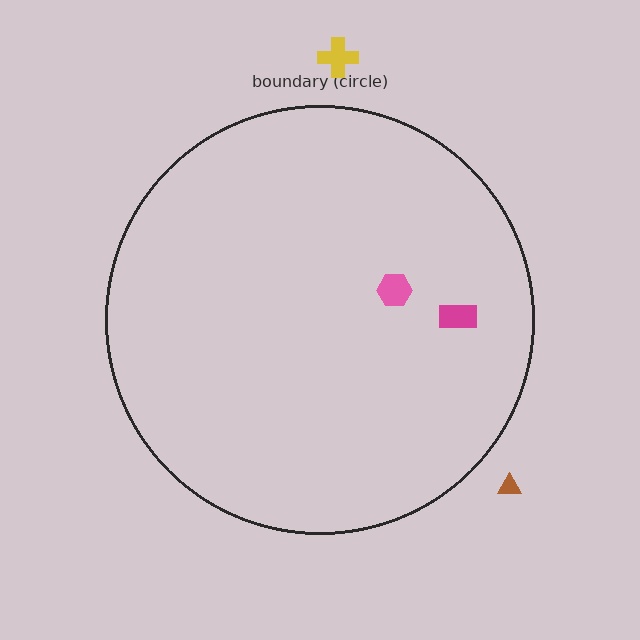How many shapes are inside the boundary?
2 inside, 2 outside.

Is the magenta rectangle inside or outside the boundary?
Inside.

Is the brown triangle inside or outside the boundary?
Outside.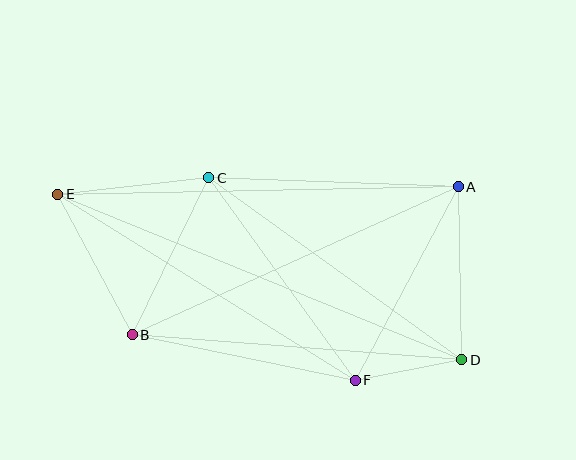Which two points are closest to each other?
Points D and F are closest to each other.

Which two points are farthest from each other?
Points D and E are farthest from each other.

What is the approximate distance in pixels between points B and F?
The distance between B and F is approximately 227 pixels.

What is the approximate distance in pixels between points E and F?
The distance between E and F is approximately 351 pixels.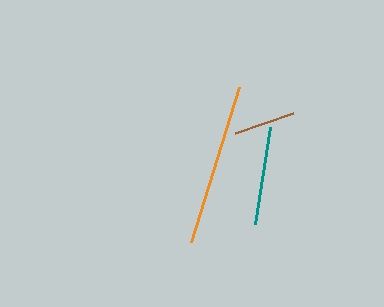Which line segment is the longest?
The orange line is the longest at approximately 162 pixels.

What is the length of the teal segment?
The teal segment is approximately 98 pixels long.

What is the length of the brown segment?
The brown segment is approximately 61 pixels long.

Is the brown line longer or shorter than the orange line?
The orange line is longer than the brown line.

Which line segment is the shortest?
The brown line is the shortest at approximately 61 pixels.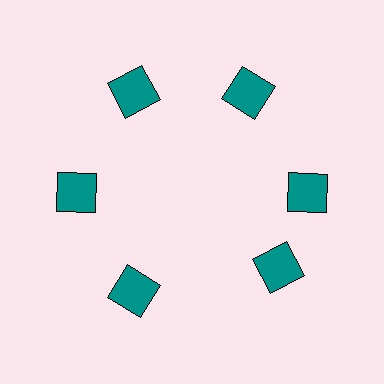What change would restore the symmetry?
The symmetry would be restored by rotating it back into even spacing with its neighbors so that all 6 squares sit at equal angles and equal distance from the center.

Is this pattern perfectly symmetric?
No. The 6 teal squares are arranged in a ring, but one element near the 5 o'clock position is rotated out of alignment along the ring, breaking the 6-fold rotational symmetry.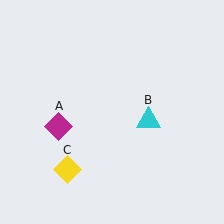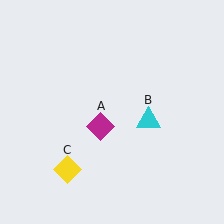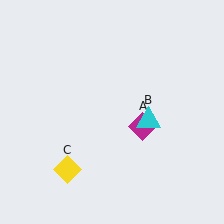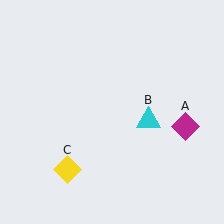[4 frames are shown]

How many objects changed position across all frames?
1 object changed position: magenta diamond (object A).